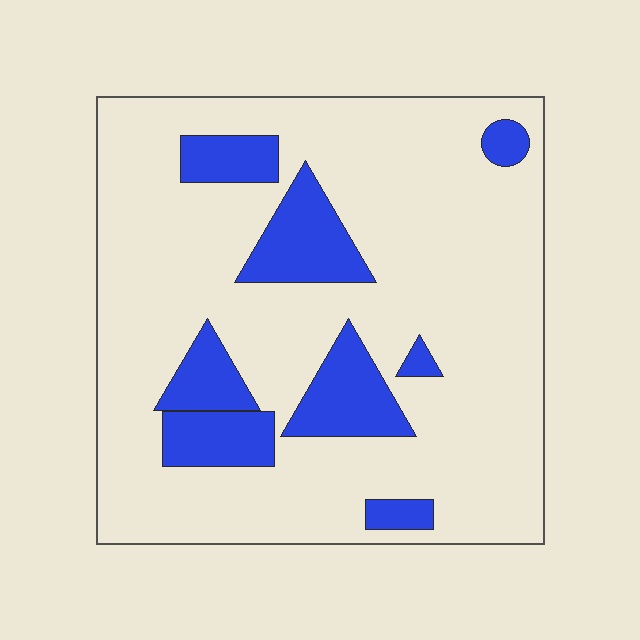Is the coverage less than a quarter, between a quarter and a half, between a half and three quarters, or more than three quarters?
Less than a quarter.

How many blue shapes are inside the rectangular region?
8.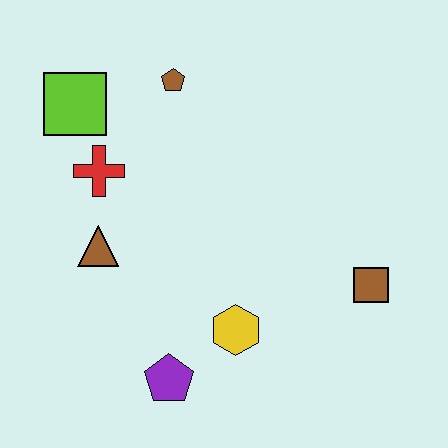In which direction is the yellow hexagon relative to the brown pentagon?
The yellow hexagon is below the brown pentagon.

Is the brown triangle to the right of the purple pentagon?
No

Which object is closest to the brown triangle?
The red cross is closest to the brown triangle.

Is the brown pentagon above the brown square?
Yes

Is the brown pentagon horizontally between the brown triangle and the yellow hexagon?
Yes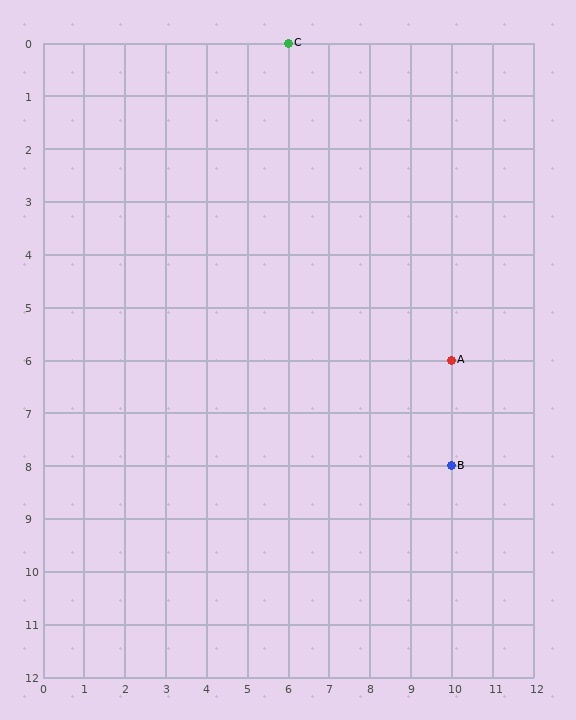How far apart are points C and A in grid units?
Points C and A are 4 columns and 6 rows apart (about 7.2 grid units diagonally).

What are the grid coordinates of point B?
Point B is at grid coordinates (10, 8).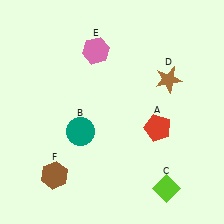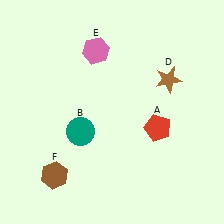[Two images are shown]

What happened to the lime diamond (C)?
The lime diamond (C) was removed in Image 2. It was in the bottom-right area of Image 1.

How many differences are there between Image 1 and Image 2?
There is 1 difference between the two images.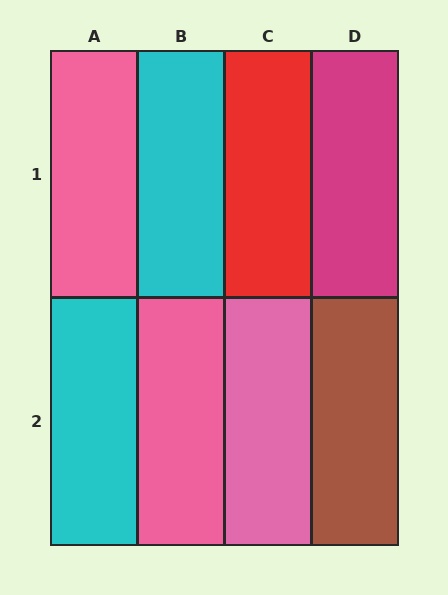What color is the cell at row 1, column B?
Cyan.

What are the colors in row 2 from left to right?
Cyan, pink, pink, brown.